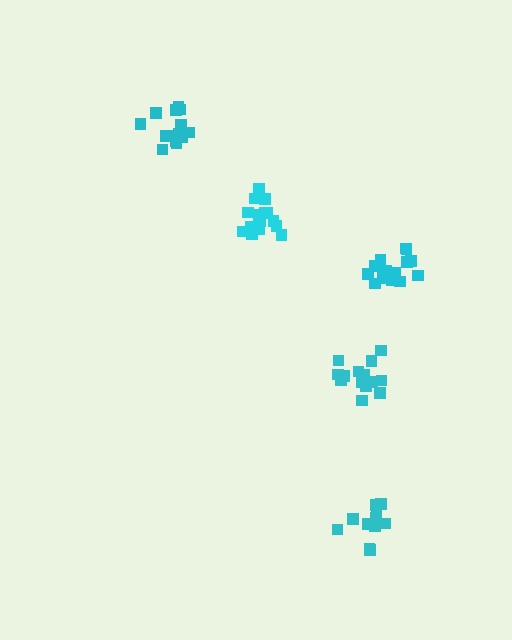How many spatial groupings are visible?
There are 5 spatial groupings.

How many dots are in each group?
Group 1: 11 dots, Group 2: 14 dots, Group 3: 15 dots, Group 4: 14 dots, Group 5: 16 dots (70 total).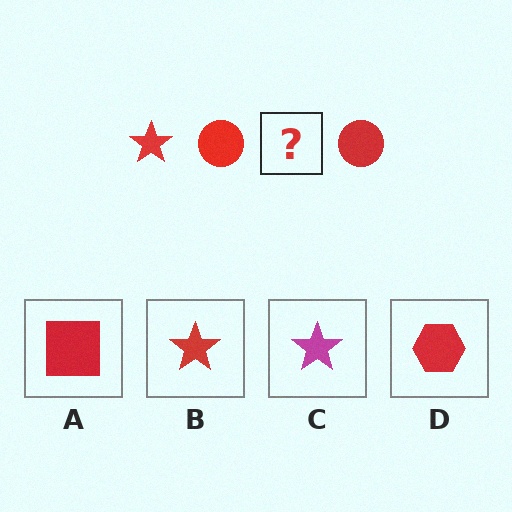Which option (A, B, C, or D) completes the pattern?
B.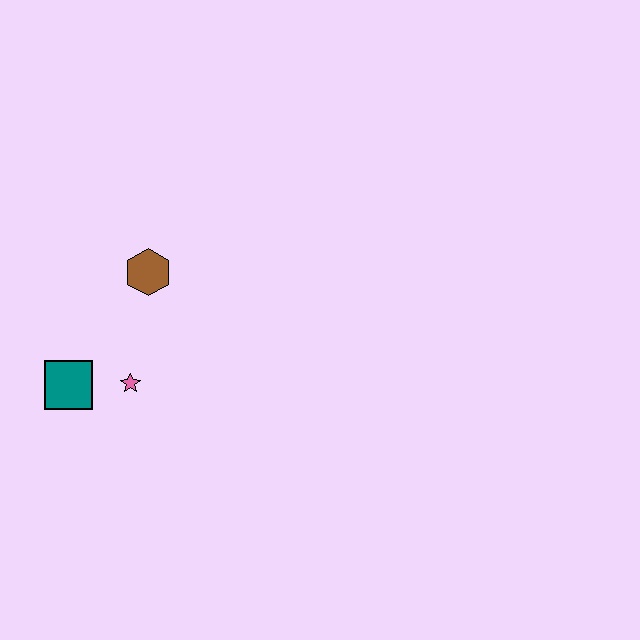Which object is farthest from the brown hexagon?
The teal square is farthest from the brown hexagon.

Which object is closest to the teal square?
The pink star is closest to the teal square.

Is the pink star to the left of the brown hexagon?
Yes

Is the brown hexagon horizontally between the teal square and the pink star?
No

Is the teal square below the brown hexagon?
Yes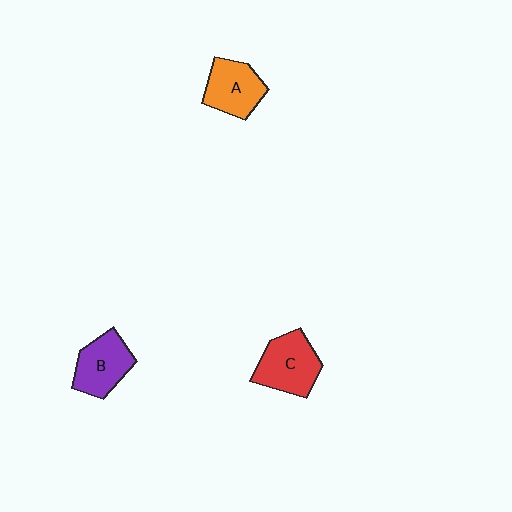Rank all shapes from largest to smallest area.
From largest to smallest: C (red), B (purple), A (orange).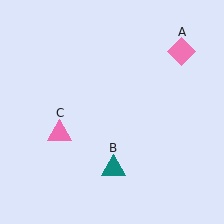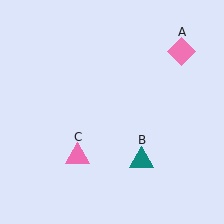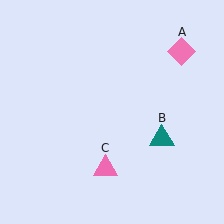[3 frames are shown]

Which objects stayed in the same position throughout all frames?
Pink diamond (object A) remained stationary.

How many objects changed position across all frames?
2 objects changed position: teal triangle (object B), pink triangle (object C).